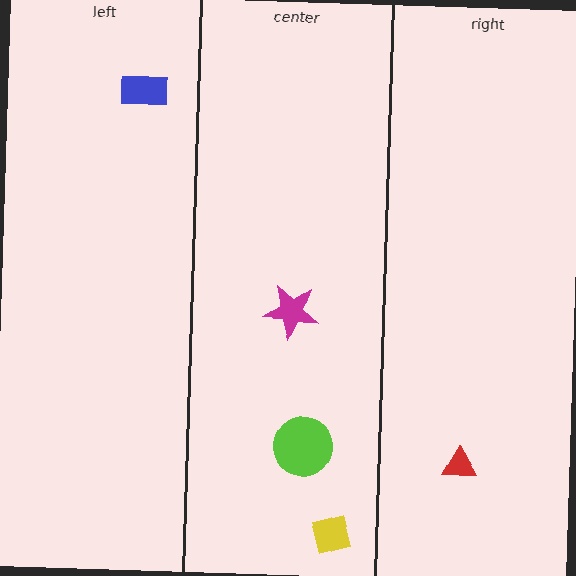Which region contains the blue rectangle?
The left region.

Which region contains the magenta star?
The center region.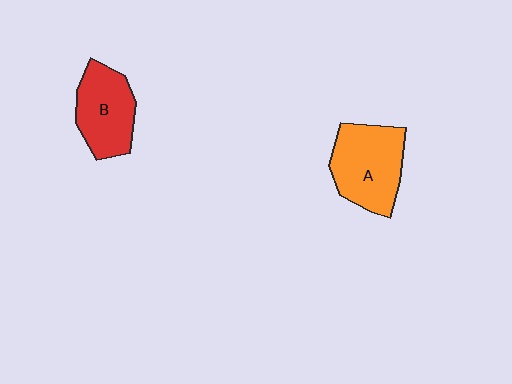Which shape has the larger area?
Shape A (orange).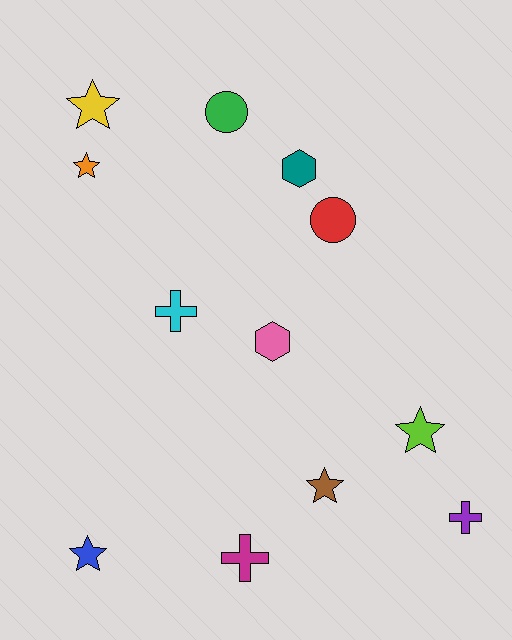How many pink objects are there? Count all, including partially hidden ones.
There is 1 pink object.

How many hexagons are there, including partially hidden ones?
There are 2 hexagons.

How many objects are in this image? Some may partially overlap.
There are 12 objects.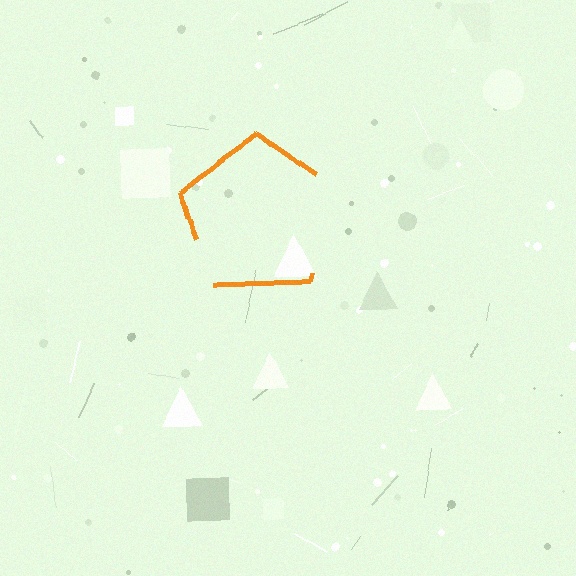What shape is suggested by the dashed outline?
The dashed outline suggests a pentagon.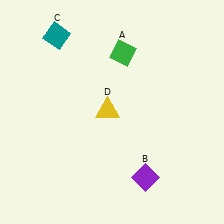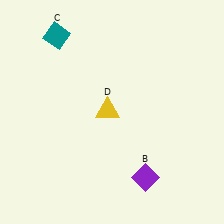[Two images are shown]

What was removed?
The green diamond (A) was removed in Image 2.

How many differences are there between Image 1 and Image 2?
There is 1 difference between the two images.